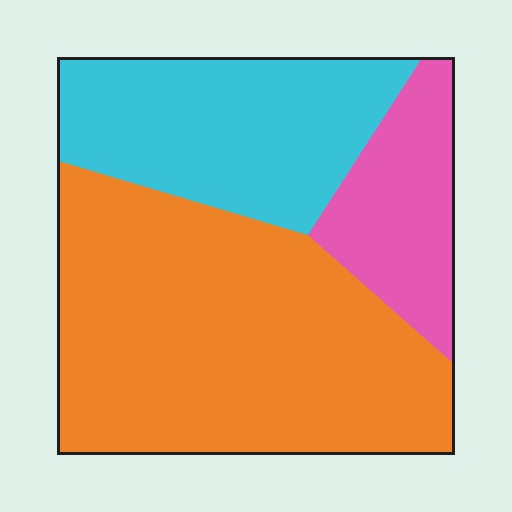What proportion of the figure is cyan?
Cyan takes up about one quarter (1/4) of the figure.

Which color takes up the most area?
Orange, at roughly 55%.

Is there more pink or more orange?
Orange.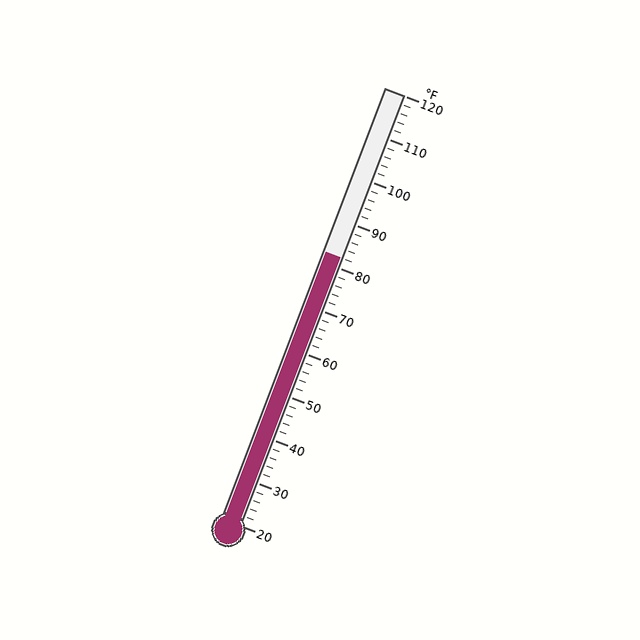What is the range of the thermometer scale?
The thermometer scale ranges from 20°F to 120°F.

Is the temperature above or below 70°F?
The temperature is above 70°F.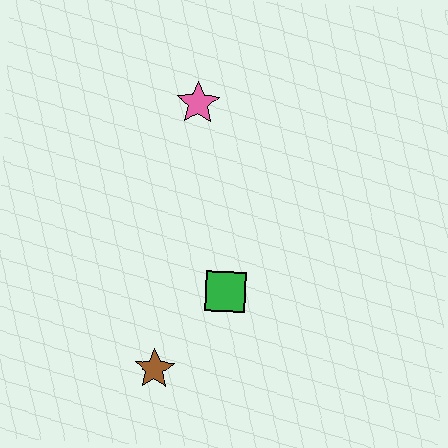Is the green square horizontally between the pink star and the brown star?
No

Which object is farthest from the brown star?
The pink star is farthest from the brown star.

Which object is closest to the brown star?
The green square is closest to the brown star.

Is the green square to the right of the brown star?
Yes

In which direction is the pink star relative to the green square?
The pink star is above the green square.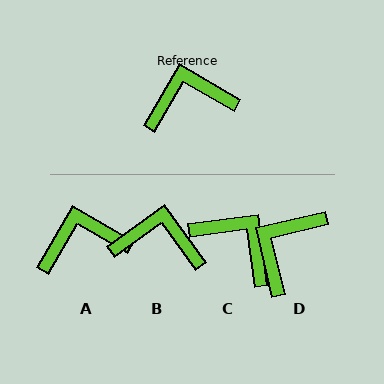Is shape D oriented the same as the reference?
No, it is off by about 44 degrees.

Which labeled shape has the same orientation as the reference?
A.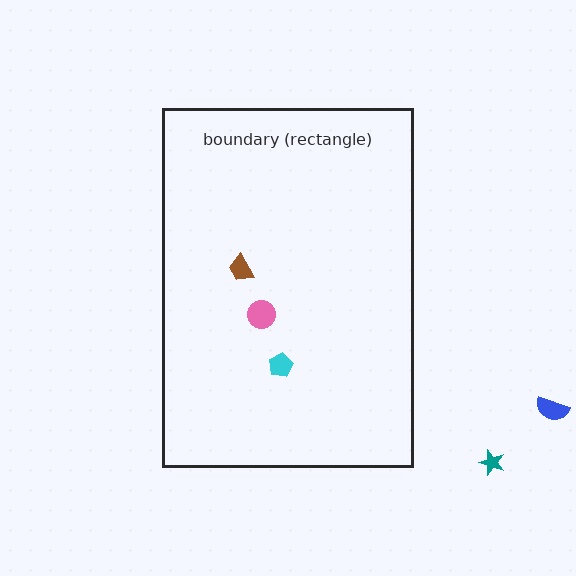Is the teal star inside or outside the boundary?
Outside.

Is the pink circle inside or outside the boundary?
Inside.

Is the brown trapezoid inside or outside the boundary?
Inside.